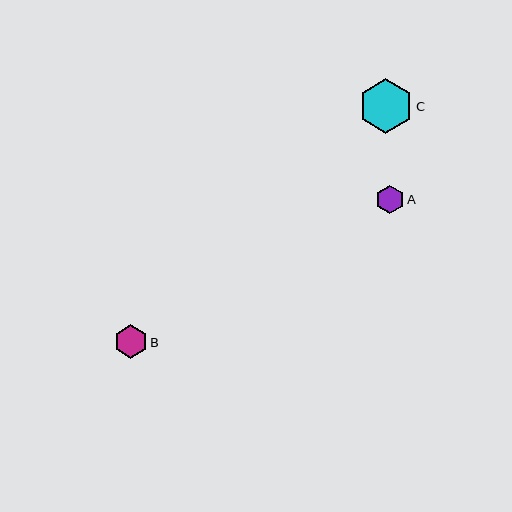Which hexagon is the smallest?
Hexagon A is the smallest with a size of approximately 28 pixels.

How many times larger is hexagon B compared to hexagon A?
Hexagon B is approximately 1.2 times the size of hexagon A.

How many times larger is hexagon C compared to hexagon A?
Hexagon C is approximately 2.0 times the size of hexagon A.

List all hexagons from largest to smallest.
From largest to smallest: C, B, A.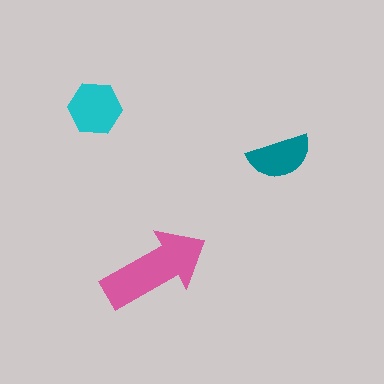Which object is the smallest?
The teal semicircle.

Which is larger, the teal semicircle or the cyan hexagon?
The cyan hexagon.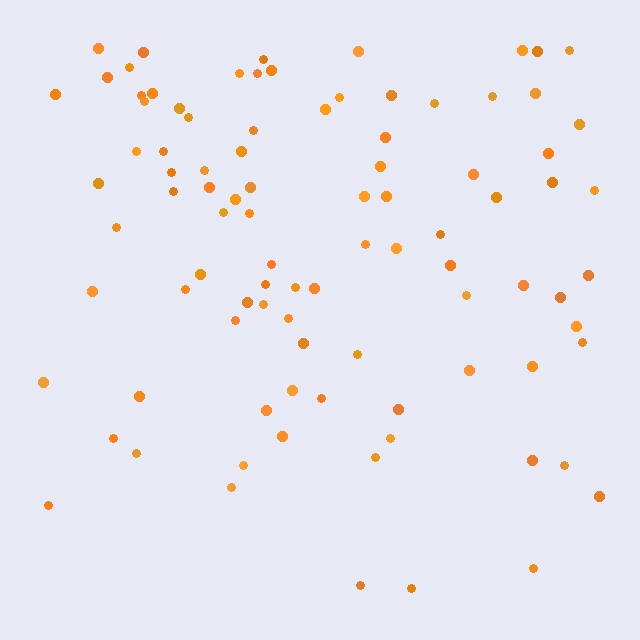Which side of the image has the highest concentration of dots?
The top.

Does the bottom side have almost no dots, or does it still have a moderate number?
Still a moderate number, just noticeably fewer than the top.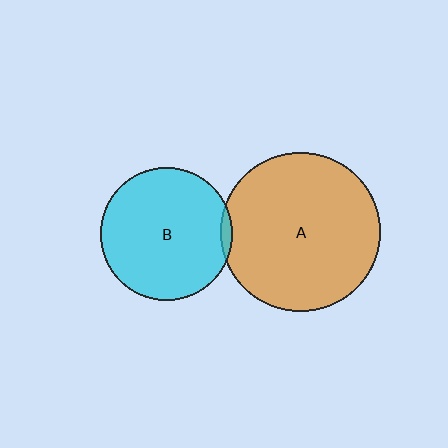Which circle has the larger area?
Circle A (orange).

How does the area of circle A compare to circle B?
Approximately 1.5 times.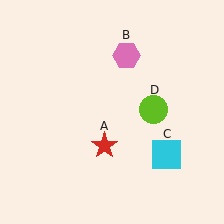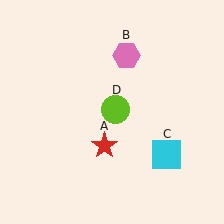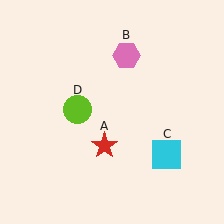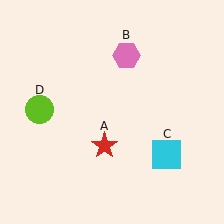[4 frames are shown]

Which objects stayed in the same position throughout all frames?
Red star (object A) and pink hexagon (object B) and cyan square (object C) remained stationary.